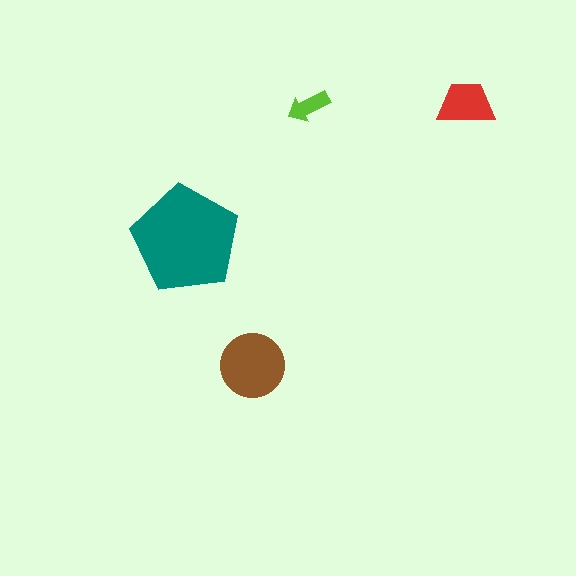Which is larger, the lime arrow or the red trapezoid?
The red trapezoid.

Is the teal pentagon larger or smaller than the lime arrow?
Larger.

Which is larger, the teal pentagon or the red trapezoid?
The teal pentagon.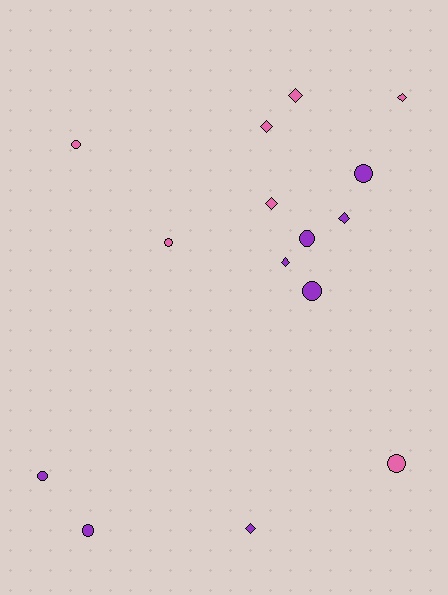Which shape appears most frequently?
Circle, with 8 objects.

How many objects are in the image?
There are 15 objects.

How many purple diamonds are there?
There are 3 purple diamonds.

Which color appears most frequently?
Purple, with 8 objects.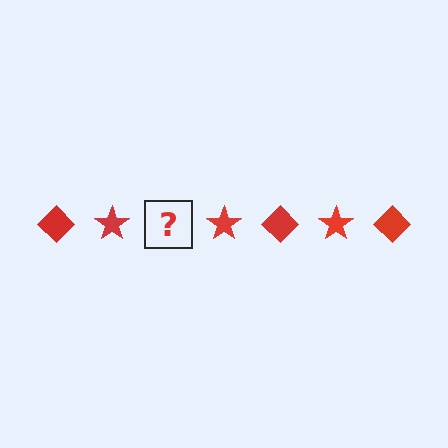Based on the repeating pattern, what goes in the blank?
The blank should be a red diamond.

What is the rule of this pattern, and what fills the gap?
The rule is that the pattern cycles through diamond, star shapes in red. The gap should be filled with a red diamond.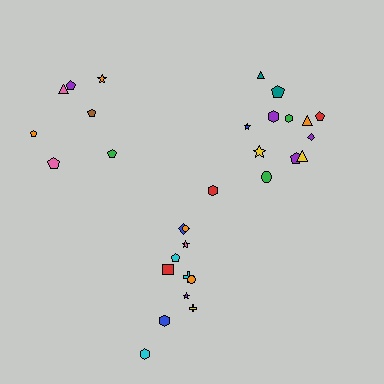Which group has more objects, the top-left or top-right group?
The top-right group.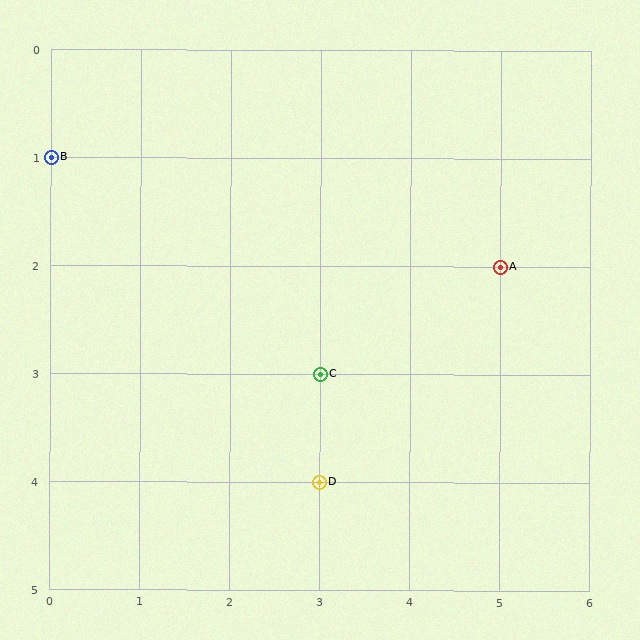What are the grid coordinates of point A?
Point A is at grid coordinates (5, 2).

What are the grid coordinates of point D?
Point D is at grid coordinates (3, 4).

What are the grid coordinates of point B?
Point B is at grid coordinates (0, 1).